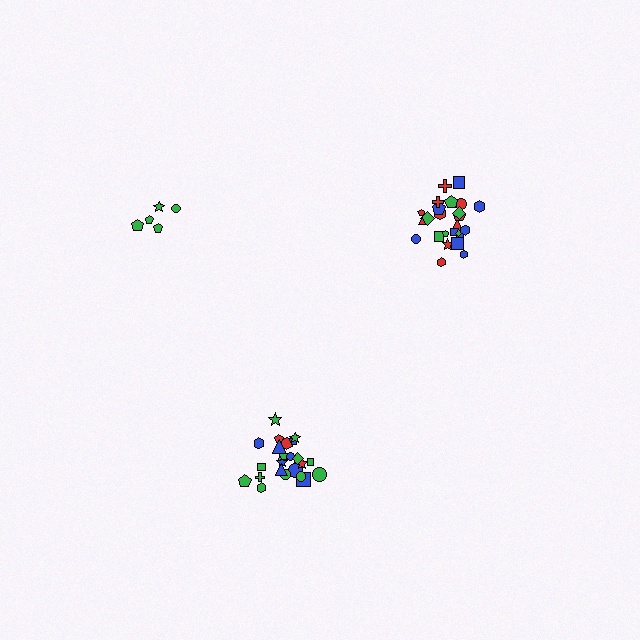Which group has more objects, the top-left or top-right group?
The top-right group.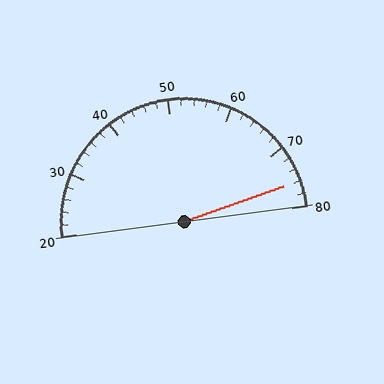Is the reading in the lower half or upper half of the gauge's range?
The reading is in the upper half of the range (20 to 80).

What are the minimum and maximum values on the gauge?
The gauge ranges from 20 to 80.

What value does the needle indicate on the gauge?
The needle indicates approximately 76.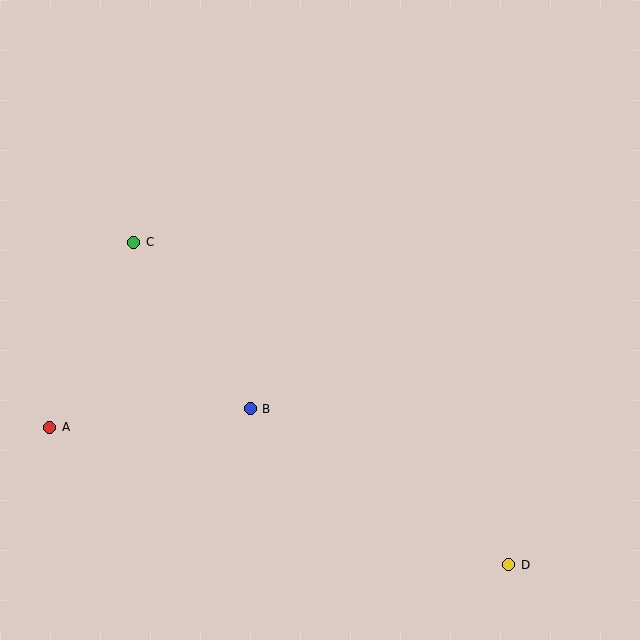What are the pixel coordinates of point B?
Point B is at (250, 409).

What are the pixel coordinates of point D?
Point D is at (509, 565).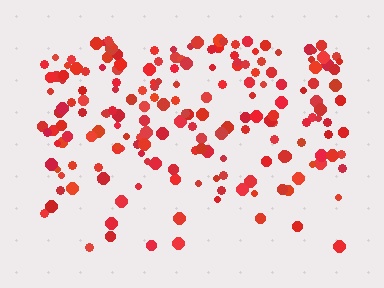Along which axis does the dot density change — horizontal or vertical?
Vertical.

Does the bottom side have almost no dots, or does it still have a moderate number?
Still a moderate number, just noticeably fewer than the top.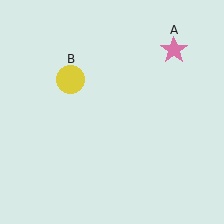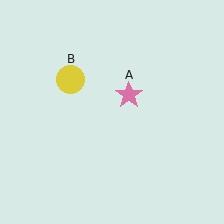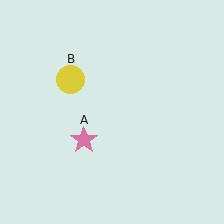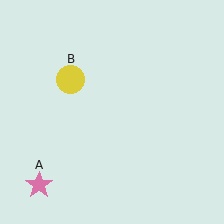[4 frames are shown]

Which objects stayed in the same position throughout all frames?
Yellow circle (object B) remained stationary.